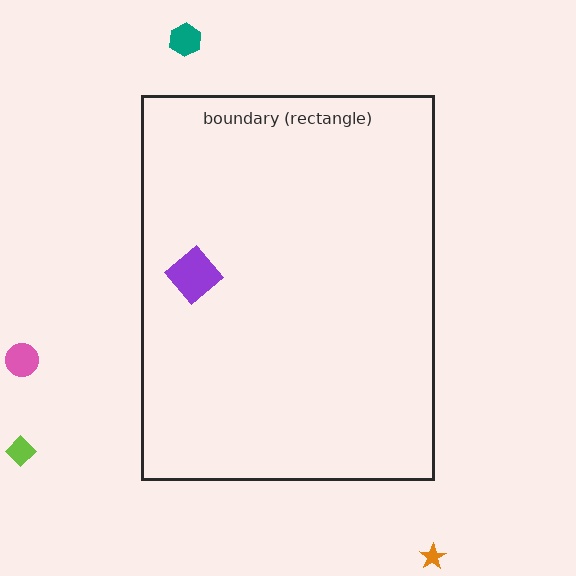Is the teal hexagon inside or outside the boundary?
Outside.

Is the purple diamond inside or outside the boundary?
Inside.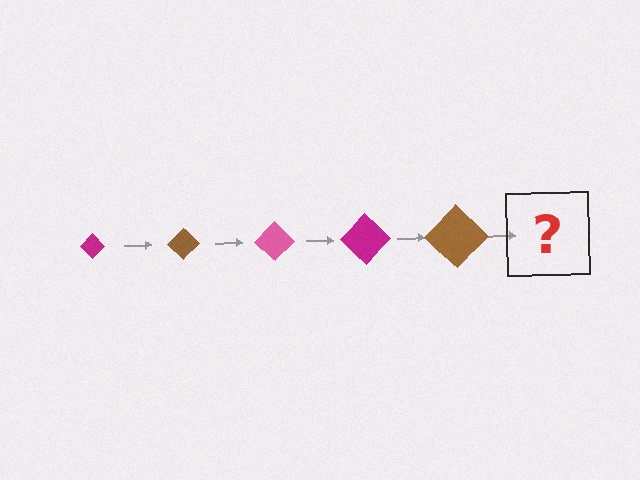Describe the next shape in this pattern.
It should be a pink diamond, larger than the previous one.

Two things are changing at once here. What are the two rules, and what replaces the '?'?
The two rules are that the diamond grows larger each step and the color cycles through magenta, brown, and pink. The '?' should be a pink diamond, larger than the previous one.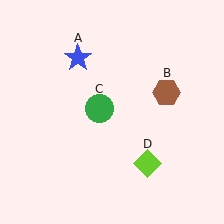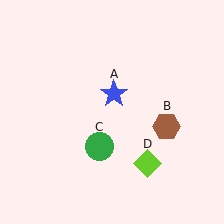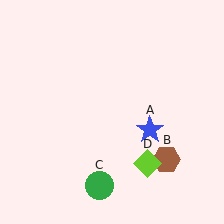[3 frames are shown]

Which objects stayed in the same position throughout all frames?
Lime diamond (object D) remained stationary.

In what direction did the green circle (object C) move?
The green circle (object C) moved down.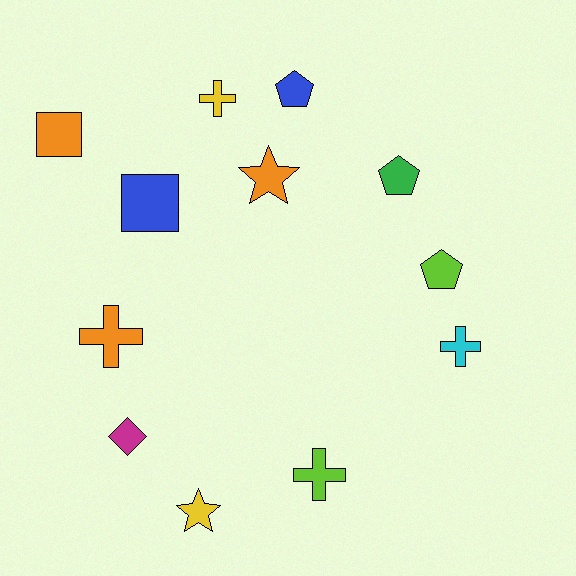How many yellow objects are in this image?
There are 2 yellow objects.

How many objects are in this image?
There are 12 objects.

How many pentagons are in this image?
There are 3 pentagons.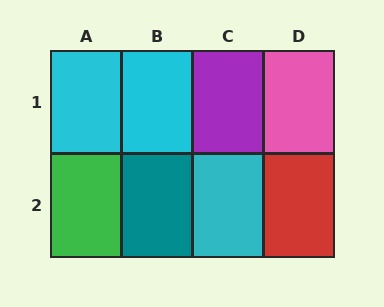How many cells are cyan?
3 cells are cyan.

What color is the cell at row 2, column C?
Cyan.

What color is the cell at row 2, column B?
Teal.